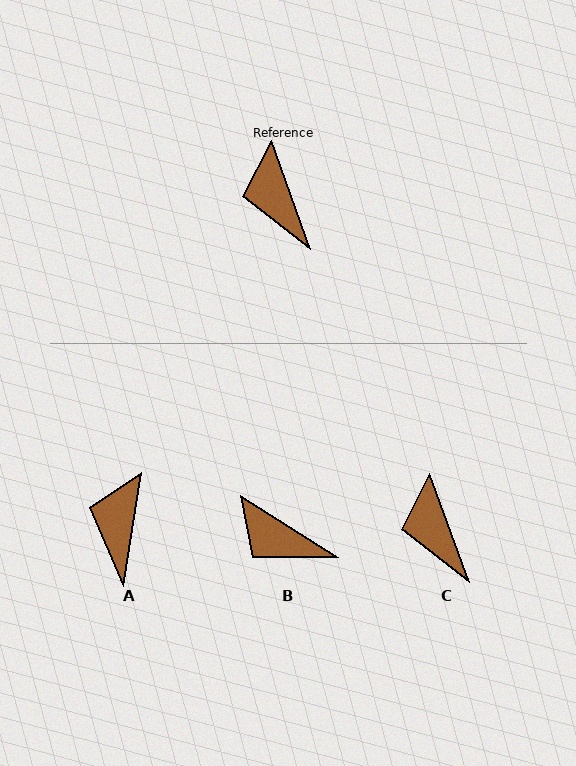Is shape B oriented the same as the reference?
No, it is off by about 38 degrees.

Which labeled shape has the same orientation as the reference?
C.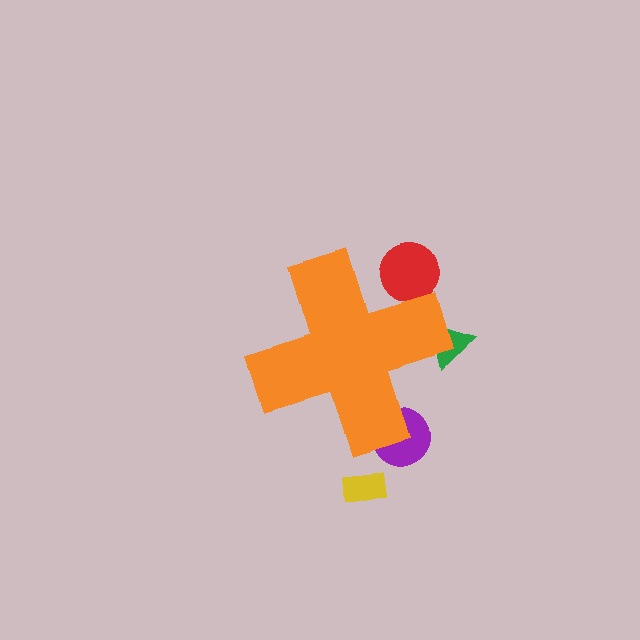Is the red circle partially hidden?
Yes, the red circle is partially hidden behind the orange cross.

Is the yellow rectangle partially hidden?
No, the yellow rectangle is fully visible.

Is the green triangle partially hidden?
Yes, the green triangle is partially hidden behind the orange cross.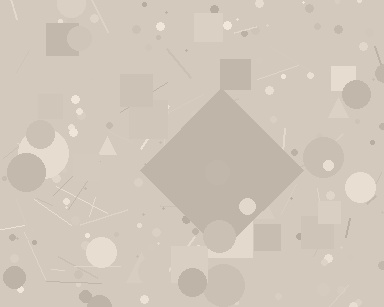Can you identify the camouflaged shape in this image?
The camouflaged shape is a diamond.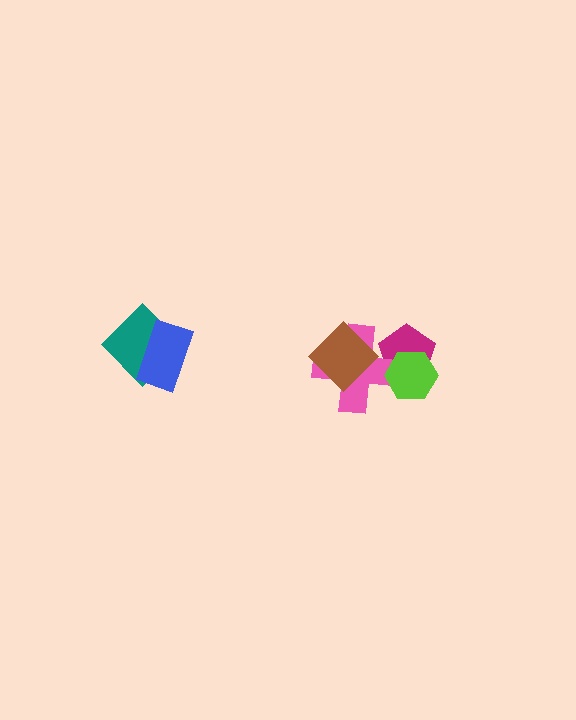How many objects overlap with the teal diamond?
1 object overlaps with the teal diamond.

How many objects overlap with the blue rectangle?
1 object overlaps with the blue rectangle.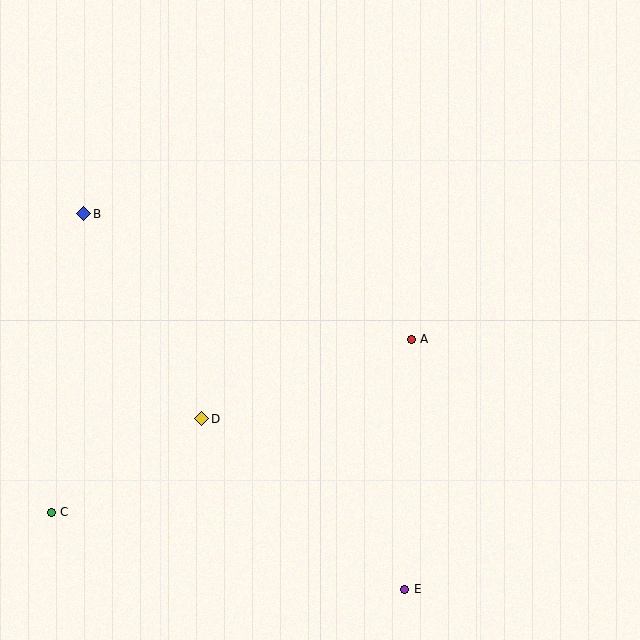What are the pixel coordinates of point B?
Point B is at (84, 214).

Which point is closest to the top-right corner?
Point A is closest to the top-right corner.